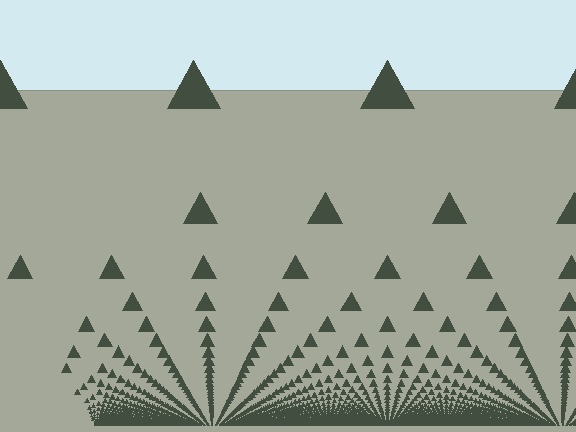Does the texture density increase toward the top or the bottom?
Density increases toward the bottom.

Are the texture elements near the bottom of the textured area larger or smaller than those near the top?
Smaller. The gradient is inverted — elements near the bottom are smaller and denser.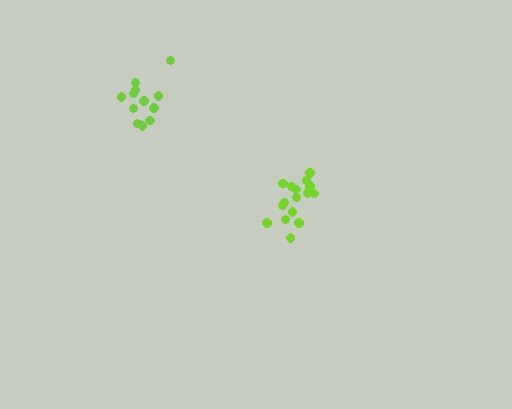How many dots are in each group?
Group 1: 17 dots, Group 2: 12 dots (29 total).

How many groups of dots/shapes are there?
There are 2 groups.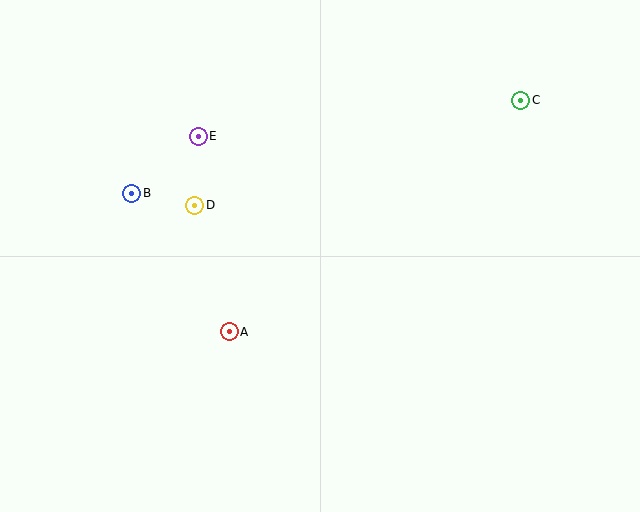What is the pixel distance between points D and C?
The distance between D and C is 342 pixels.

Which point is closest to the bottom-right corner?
Point C is closest to the bottom-right corner.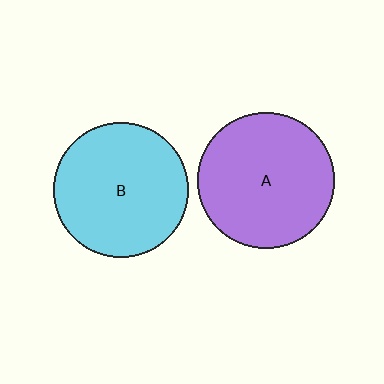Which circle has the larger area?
Circle A (purple).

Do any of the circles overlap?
No, none of the circles overlap.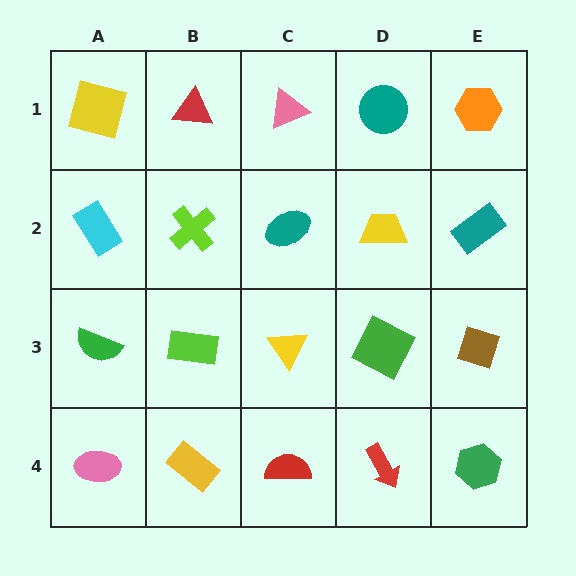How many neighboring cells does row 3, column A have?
3.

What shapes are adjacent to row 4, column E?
A brown diamond (row 3, column E), a red arrow (row 4, column D).